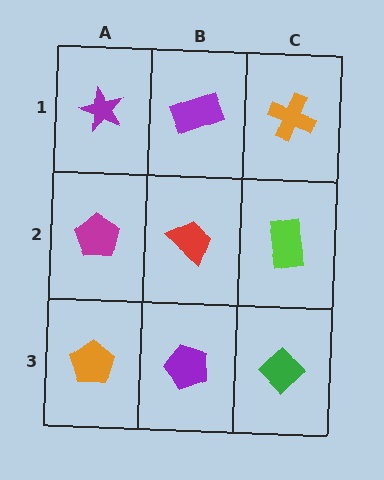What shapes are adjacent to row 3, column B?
A red trapezoid (row 2, column B), an orange pentagon (row 3, column A), a green diamond (row 3, column C).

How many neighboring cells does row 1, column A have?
2.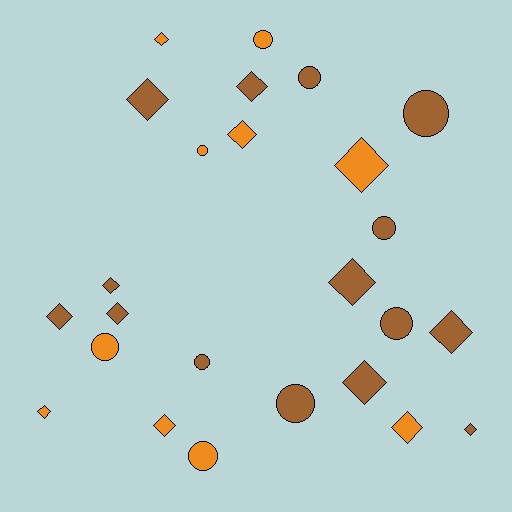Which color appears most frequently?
Brown, with 15 objects.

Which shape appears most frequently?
Diamond, with 15 objects.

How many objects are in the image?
There are 25 objects.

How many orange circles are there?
There are 4 orange circles.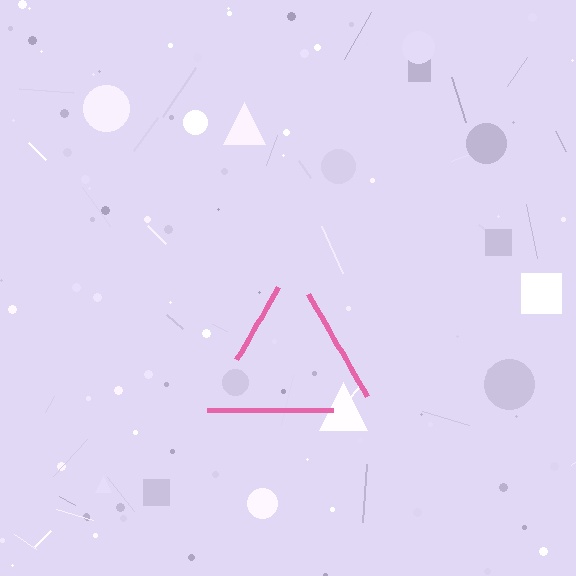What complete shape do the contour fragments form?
The contour fragments form a triangle.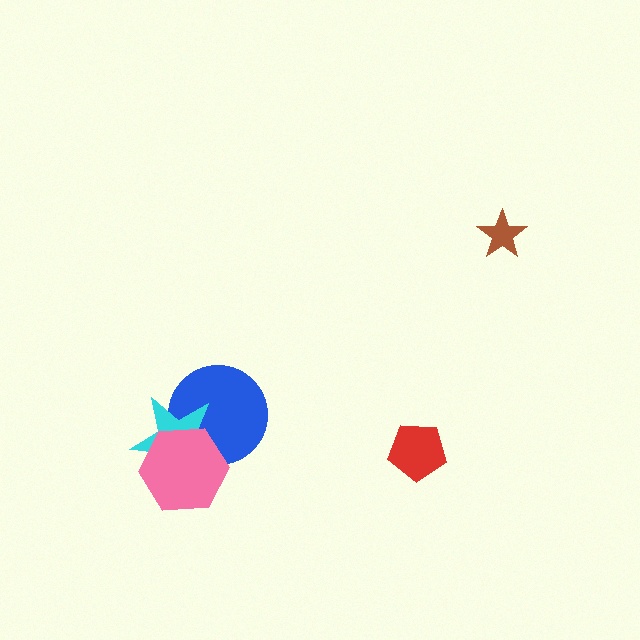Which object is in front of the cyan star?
The pink hexagon is in front of the cyan star.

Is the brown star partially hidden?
No, no other shape covers it.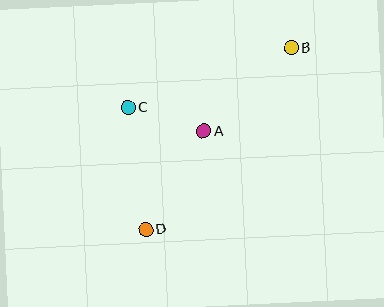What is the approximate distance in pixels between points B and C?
The distance between B and C is approximately 174 pixels.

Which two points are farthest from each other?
Points B and D are farthest from each other.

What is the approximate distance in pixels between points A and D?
The distance between A and D is approximately 114 pixels.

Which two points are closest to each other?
Points A and C are closest to each other.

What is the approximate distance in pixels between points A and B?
The distance between A and B is approximately 121 pixels.